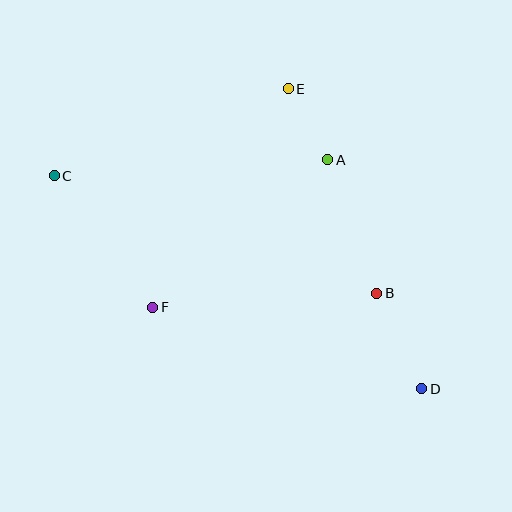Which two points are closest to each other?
Points A and E are closest to each other.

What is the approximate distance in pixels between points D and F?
The distance between D and F is approximately 281 pixels.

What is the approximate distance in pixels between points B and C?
The distance between B and C is approximately 343 pixels.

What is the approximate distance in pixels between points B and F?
The distance between B and F is approximately 224 pixels.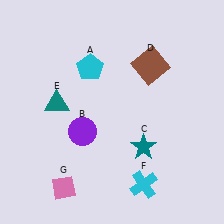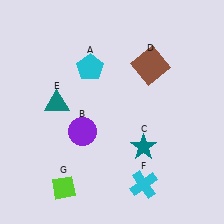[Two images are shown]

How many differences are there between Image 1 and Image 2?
There is 1 difference between the two images.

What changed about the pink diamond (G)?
In Image 1, G is pink. In Image 2, it changed to lime.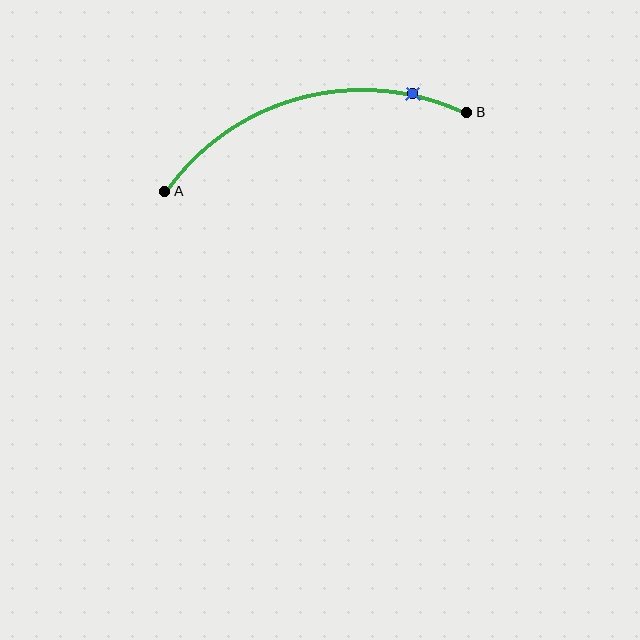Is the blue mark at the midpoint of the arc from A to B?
No. The blue mark lies on the arc but is closer to endpoint B. The arc midpoint would be at the point on the curve equidistant along the arc from both A and B.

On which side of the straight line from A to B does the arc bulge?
The arc bulges above the straight line connecting A and B.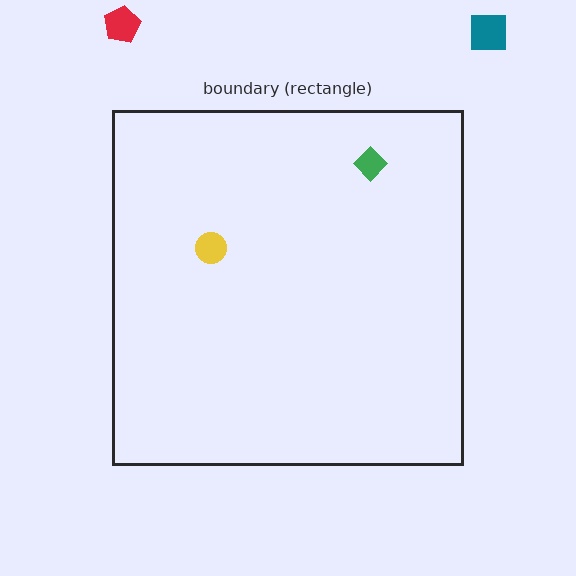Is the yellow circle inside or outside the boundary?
Inside.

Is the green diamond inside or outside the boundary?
Inside.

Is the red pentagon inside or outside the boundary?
Outside.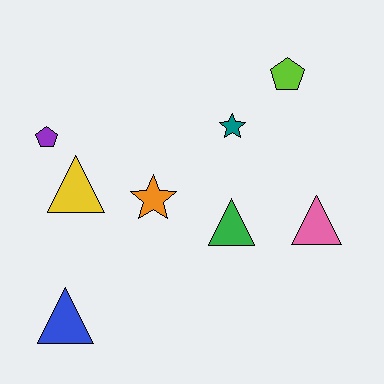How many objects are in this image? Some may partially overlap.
There are 8 objects.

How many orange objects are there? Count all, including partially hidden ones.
There is 1 orange object.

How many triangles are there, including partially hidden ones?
There are 4 triangles.